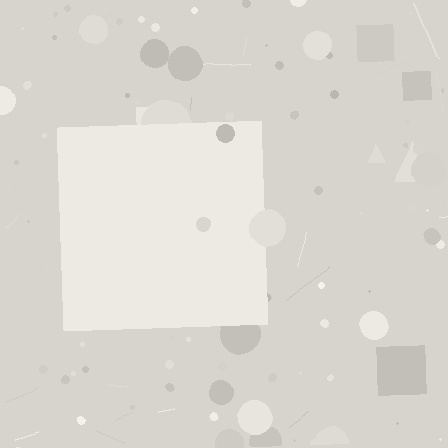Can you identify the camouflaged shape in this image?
The camouflaged shape is a square.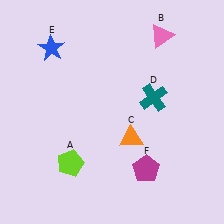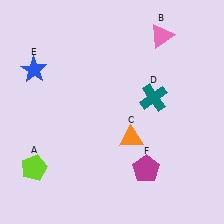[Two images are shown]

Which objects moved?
The objects that moved are: the lime pentagon (A), the blue star (E).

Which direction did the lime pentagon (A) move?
The lime pentagon (A) moved left.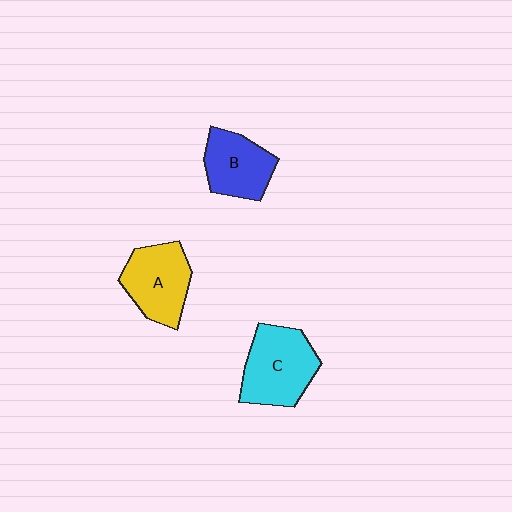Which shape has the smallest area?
Shape B (blue).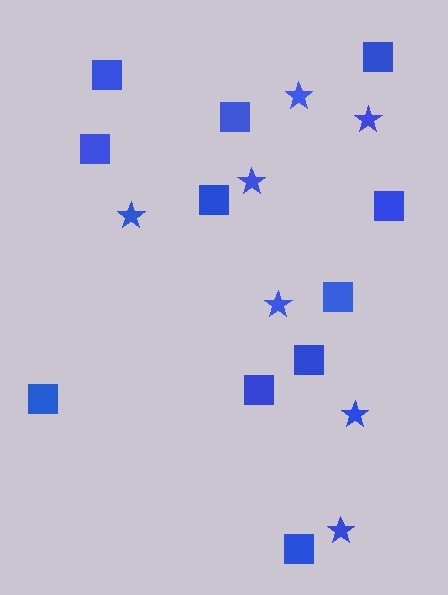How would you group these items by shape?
There are 2 groups: one group of squares (11) and one group of stars (7).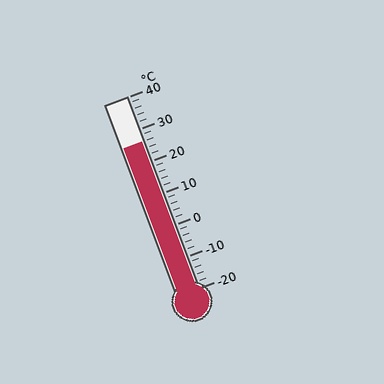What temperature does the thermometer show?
The thermometer shows approximately 26°C.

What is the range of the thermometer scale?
The thermometer scale ranges from -20°C to 40°C.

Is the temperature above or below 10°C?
The temperature is above 10°C.